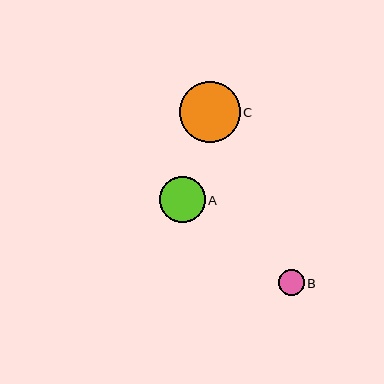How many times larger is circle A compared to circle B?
Circle A is approximately 1.8 times the size of circle B.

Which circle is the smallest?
Circle B is the smallest with a size of approximately 26 pixels.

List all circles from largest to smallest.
From largest to smallest: C, A, B.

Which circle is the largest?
Circle C is the largest with a size of approximately 61 pixels.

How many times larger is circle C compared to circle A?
Circle C is approximately 1.3 times the size of circle A.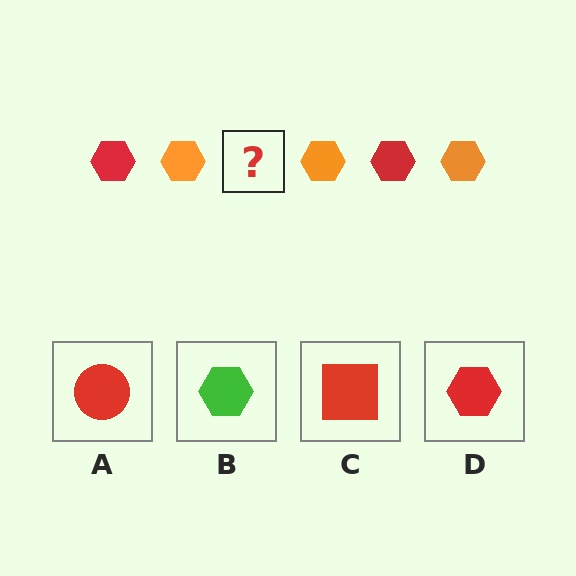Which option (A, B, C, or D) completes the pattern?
D.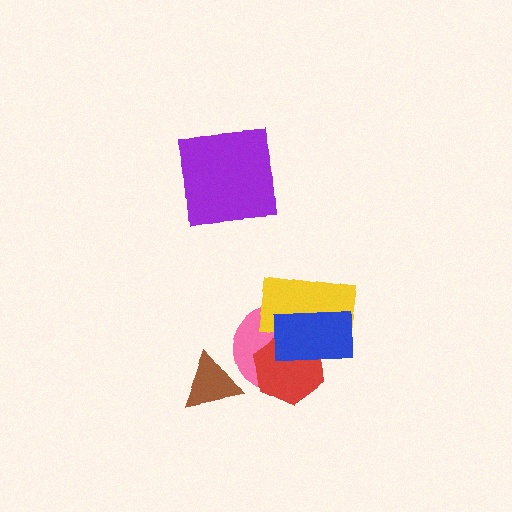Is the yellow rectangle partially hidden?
Yes, it is partially covered by another shape.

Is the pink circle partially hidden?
Yes, it is partially covered by another shape.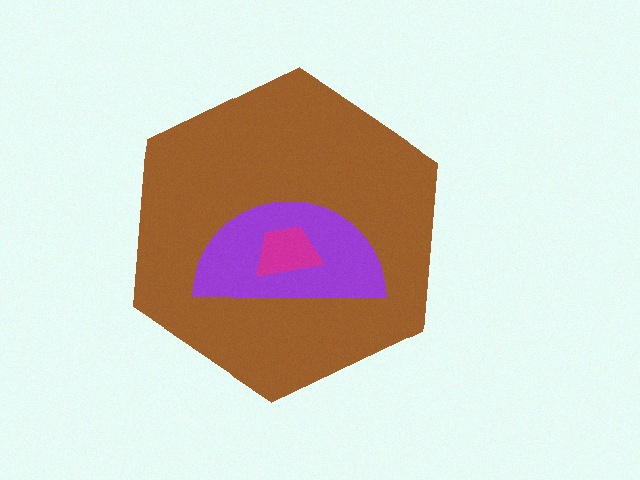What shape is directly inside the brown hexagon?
The purple semicircle.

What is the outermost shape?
The brown hexagon.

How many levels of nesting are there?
3.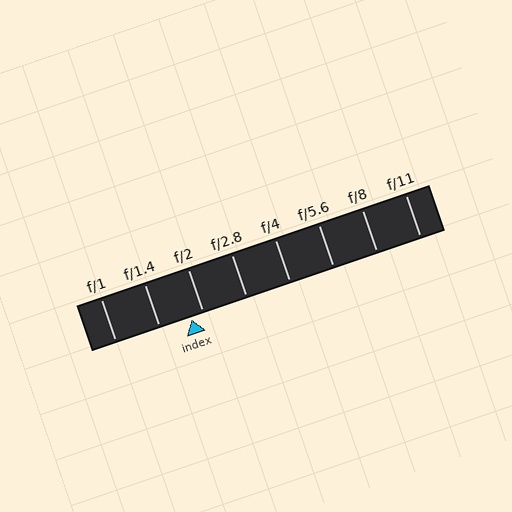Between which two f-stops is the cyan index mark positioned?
The index mark is between f/1.4 and f/2.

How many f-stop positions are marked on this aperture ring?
There are 8 f-stop positions marked.